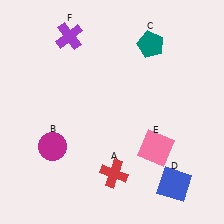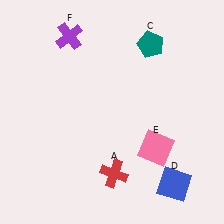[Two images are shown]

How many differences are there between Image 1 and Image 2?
There is 1 difference between the two images.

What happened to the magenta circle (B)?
The magenta circle (B) was removed in Image 2. It was in the bottom-left area of Image 1.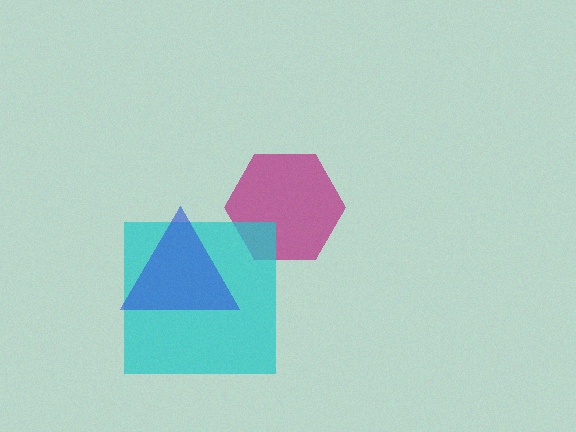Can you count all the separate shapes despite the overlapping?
Yes, there are 3 separate shapes.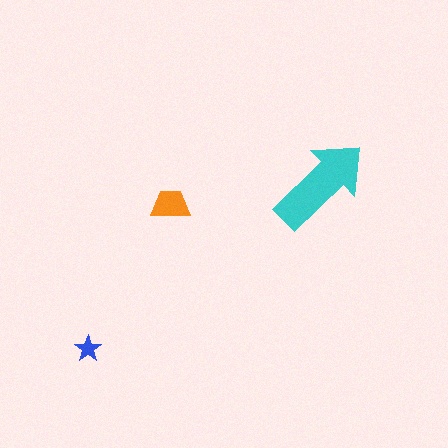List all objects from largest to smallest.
The cyan arrow, the orange trapezoid, the blue star.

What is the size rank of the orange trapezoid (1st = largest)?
2nd.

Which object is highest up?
The cyan arrow is topmost.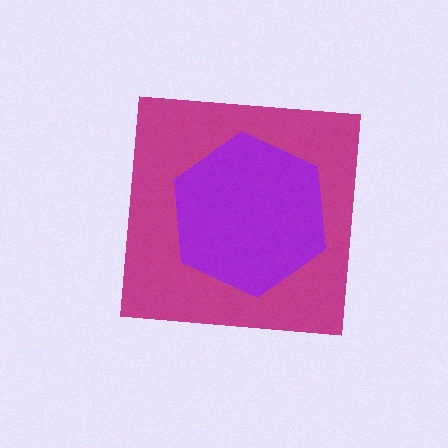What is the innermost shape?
The purple hexagon.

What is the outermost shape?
The magenta square.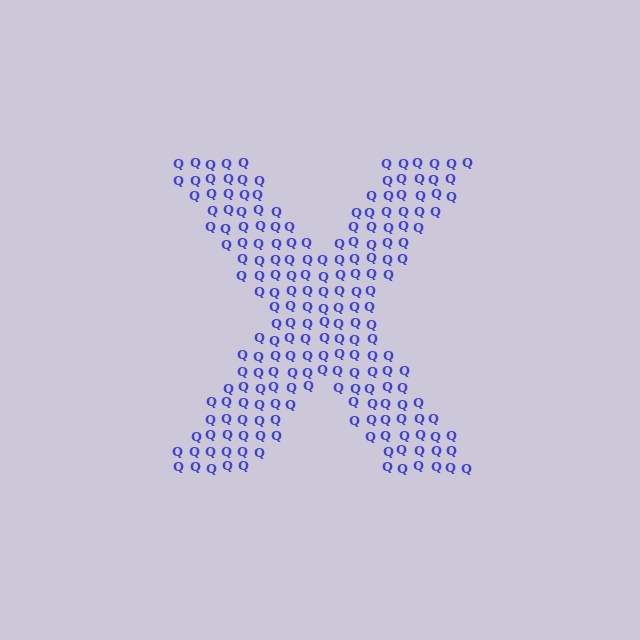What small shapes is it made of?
It is made of small letter Q's.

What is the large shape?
The large shape is the letter X.